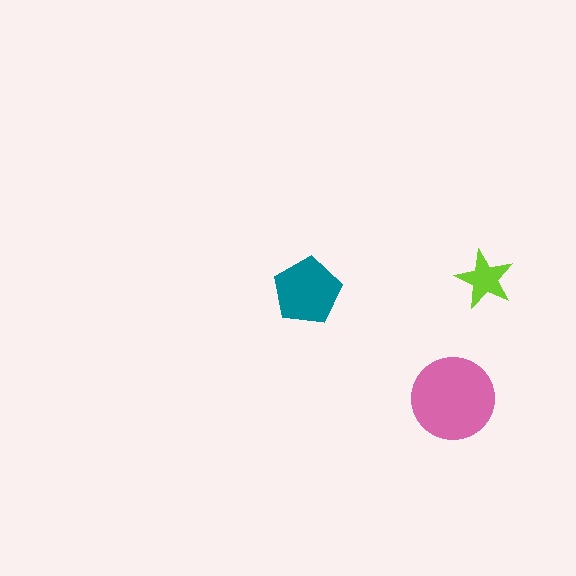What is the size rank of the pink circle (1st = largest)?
1st.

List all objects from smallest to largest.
The lime star, the teal pentagon, the pink circle.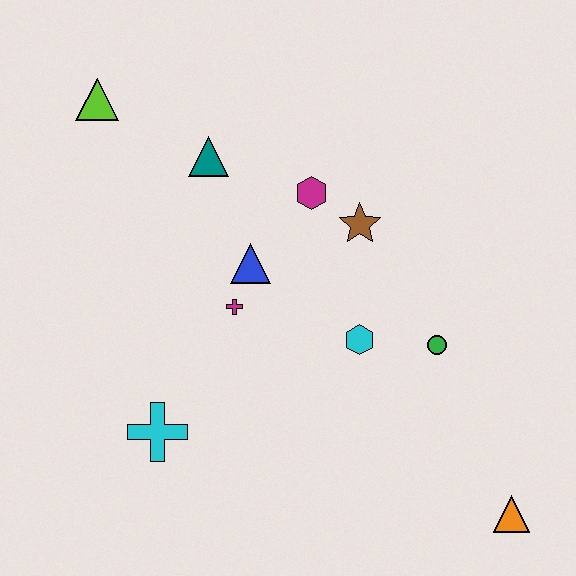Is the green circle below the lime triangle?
Yes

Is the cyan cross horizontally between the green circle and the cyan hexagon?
No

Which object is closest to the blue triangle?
The magenta cross is closest to the blue triangle.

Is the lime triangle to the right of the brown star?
No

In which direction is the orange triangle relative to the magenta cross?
The orange triangle is to the right of the magenta cross.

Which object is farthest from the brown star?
The orange triangle is farthest from the brown star.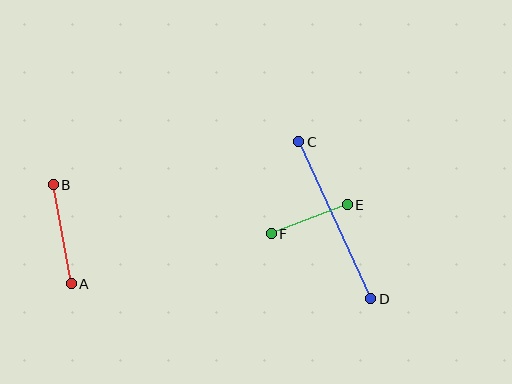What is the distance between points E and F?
The distance is approximately 81 pixels.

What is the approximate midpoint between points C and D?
The midpoint is at approximately (335, 220) pixels.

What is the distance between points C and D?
The distance is approximately 173 pixels.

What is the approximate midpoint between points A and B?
The midpoint is at approximately (62, 234) pixels.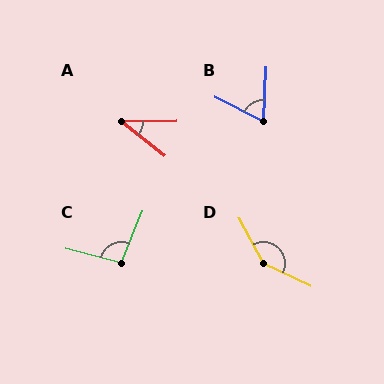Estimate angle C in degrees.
Approximately 98 degrees.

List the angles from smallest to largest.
A (39°), B (65°), C (98°), D (143°).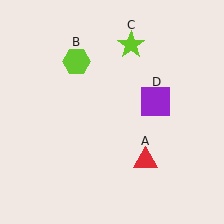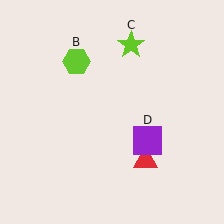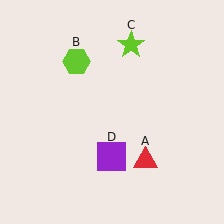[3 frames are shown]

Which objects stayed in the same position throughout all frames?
Red triangle (object A) and lime hexagon (object B) and lime star (object C) remained stationary.